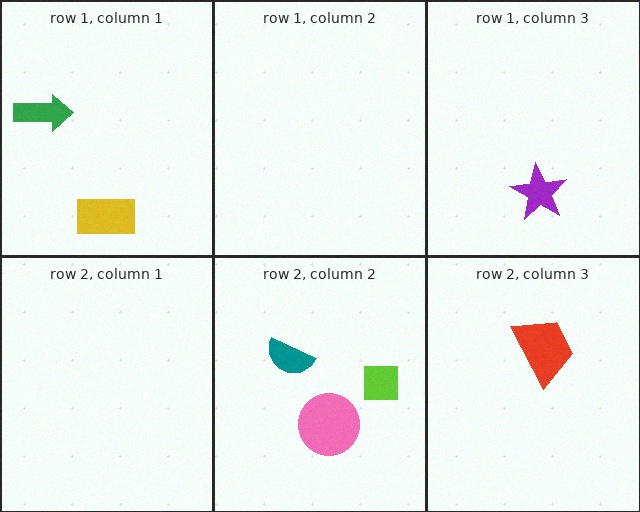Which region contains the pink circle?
The row 2, column 2 region.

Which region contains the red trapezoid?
The row 2, column 3 region.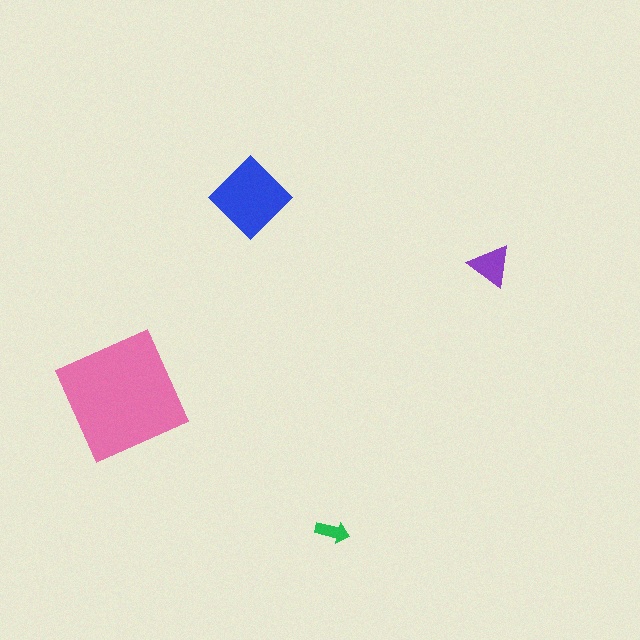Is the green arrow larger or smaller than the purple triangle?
Smaller.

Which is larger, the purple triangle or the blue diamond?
The blue diamond.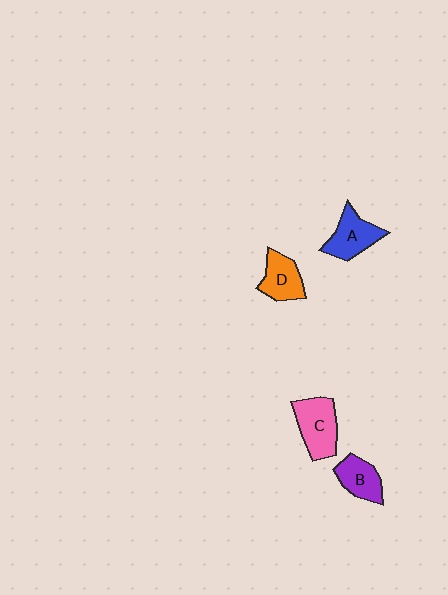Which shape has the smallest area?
Shape B (purple).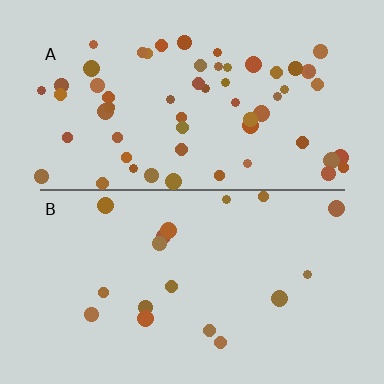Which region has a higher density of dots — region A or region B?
A (the top).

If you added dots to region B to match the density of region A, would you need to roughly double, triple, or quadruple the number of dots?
Approximately triple.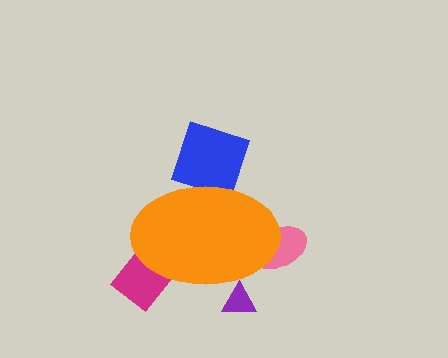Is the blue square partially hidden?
Yes, the blue square is partially hidden behind the orange ellipse.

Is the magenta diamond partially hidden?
Yes, the magenta diamond is partially hidden behind the orange ellipse.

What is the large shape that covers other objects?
An orange ellipse.